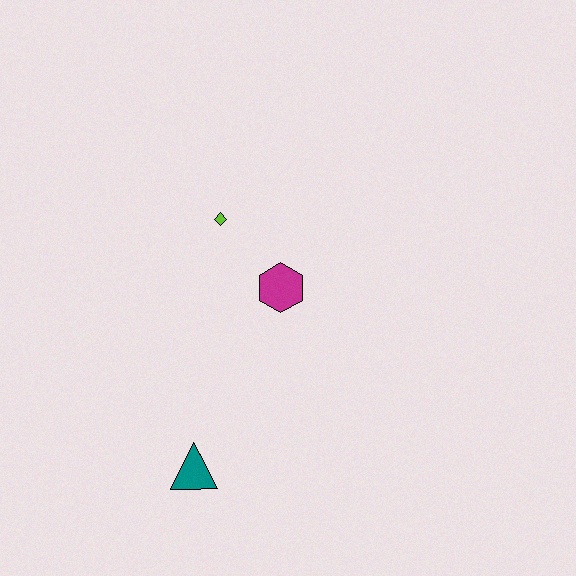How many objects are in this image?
There are 3 objects.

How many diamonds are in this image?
There is 1 diamond.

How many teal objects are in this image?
There is 1 teal object.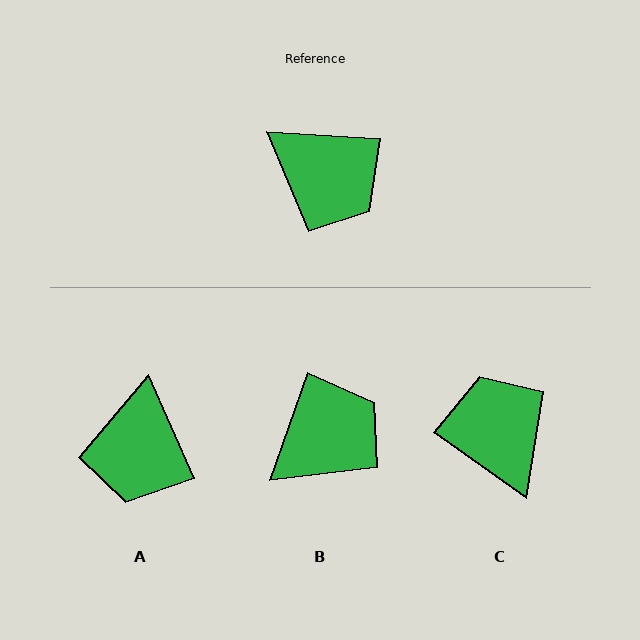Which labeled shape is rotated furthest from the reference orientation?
C, about 148 degrees away.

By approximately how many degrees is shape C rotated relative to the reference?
Approximately 148 degrees counter-clockwise.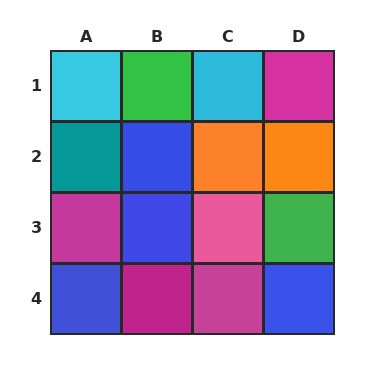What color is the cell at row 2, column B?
Blue.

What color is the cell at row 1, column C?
Cyan.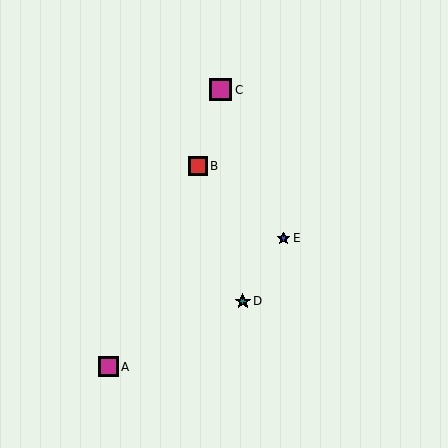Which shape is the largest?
The magenta square (labeled C) is the largest.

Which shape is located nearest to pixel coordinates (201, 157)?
The red square (labeled B) at (198, 166) is nearest to that location.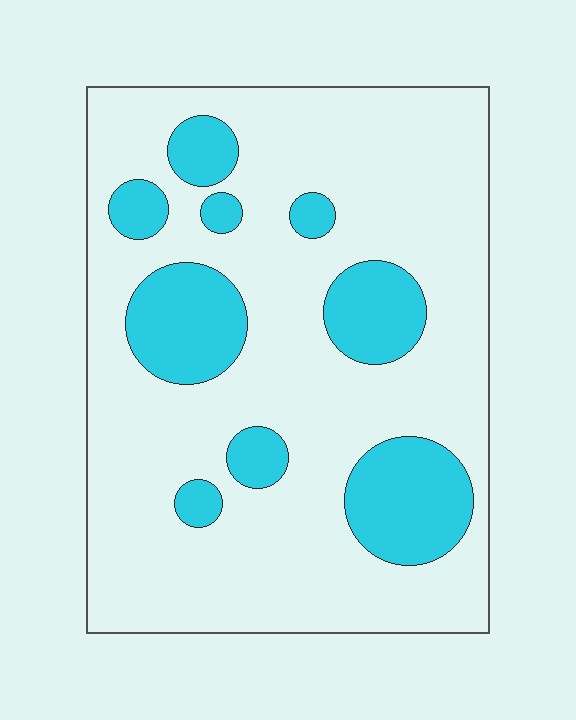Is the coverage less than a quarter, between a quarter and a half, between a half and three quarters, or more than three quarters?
Less than a quarter.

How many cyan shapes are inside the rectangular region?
9.